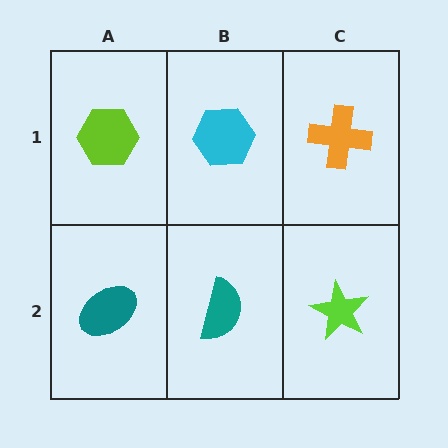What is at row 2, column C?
A lime star.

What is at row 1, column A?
A lime hexagon.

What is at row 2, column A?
A teal ellipse.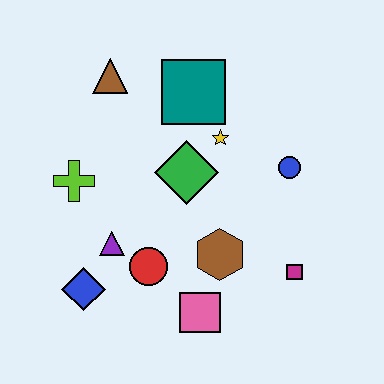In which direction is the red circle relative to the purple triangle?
The red circle is to the right of the purple triangle.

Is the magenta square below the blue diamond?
No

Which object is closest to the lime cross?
The purple triangle is closest to the lime cross.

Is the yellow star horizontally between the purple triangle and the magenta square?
Yes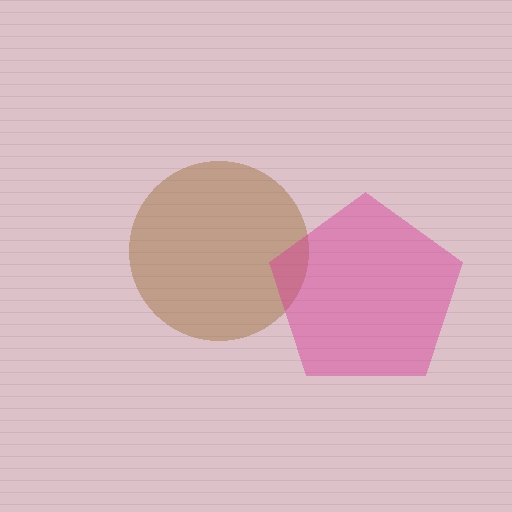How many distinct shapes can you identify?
There are 2 distinct shapes: a brown circle, a magenta pentagon.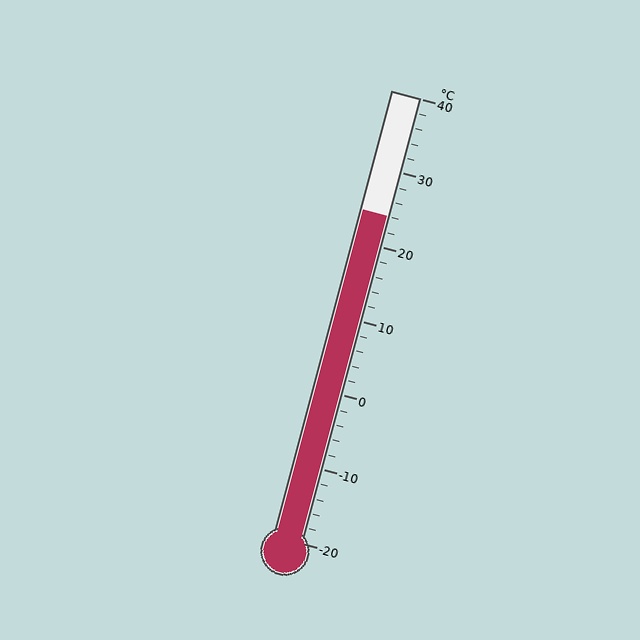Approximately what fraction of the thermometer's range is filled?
The thermometer is filled to approximately 75% of its range.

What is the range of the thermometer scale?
The thermometer scale ranges from -20°C to 40°C.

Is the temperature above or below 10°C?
The temperature is above 10°C.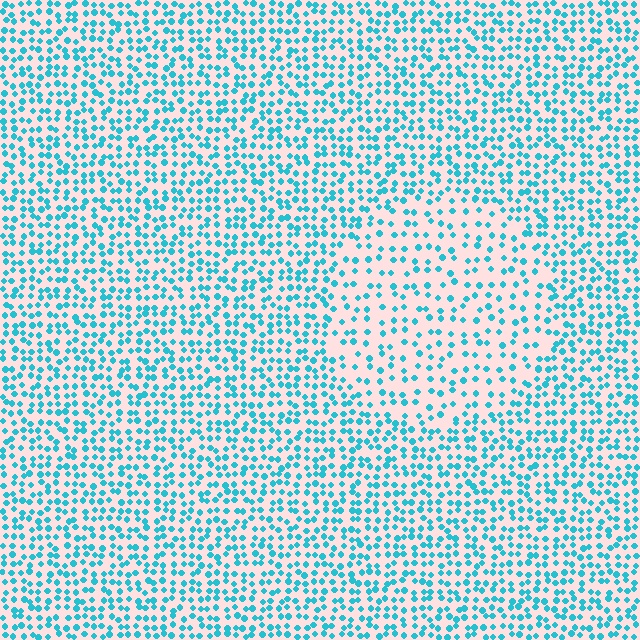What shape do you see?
I see a circle.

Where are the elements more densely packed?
The elements are more densely packed outside the circle boundary.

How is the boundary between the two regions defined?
The boundary is defined by a change in element density (approximately 1.8x ratio). All elements are the same color, size, and shape.